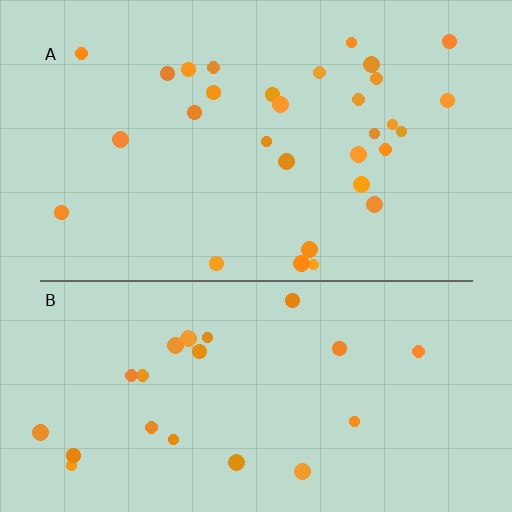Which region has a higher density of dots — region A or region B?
A (the top).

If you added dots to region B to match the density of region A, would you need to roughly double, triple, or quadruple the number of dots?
Approximately double.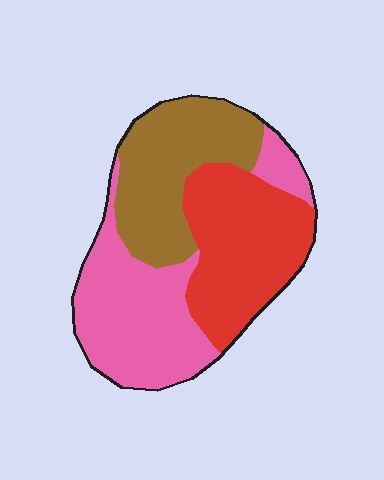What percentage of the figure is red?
Red covers 33% of the figure.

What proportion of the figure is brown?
Brown takes up about one third (1/3) of the figure.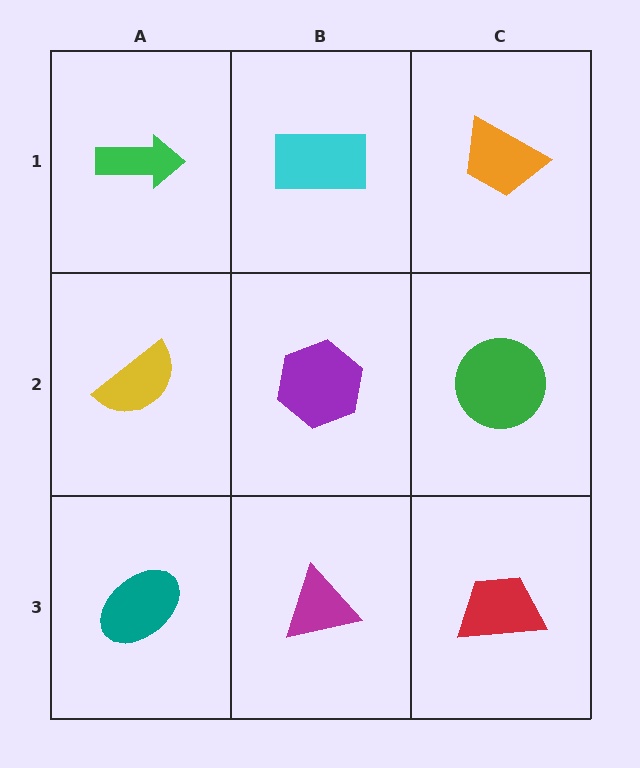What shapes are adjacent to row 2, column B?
A cyan rectangle (row 1, column B), a magenta triangle (row 3, column B), a yellow semicircle (row 2, column A), a green circle (row 2, column C).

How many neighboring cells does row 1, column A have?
2.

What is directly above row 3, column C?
A green circle.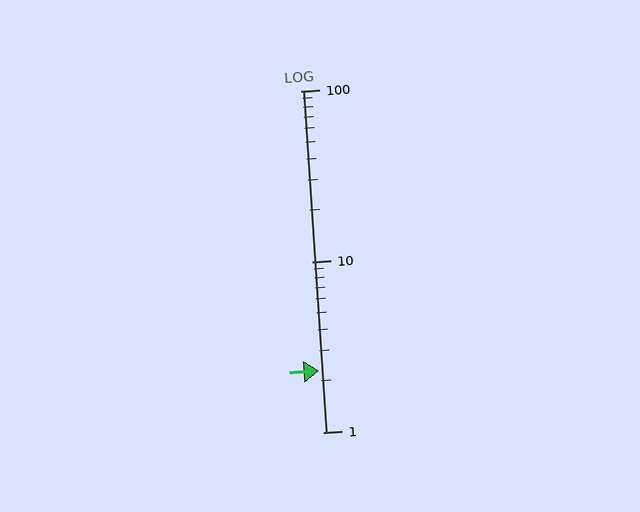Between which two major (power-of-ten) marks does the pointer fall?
The pointer is between 1 and 10.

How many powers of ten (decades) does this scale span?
The scale spans 2 decades, from 1 to 100.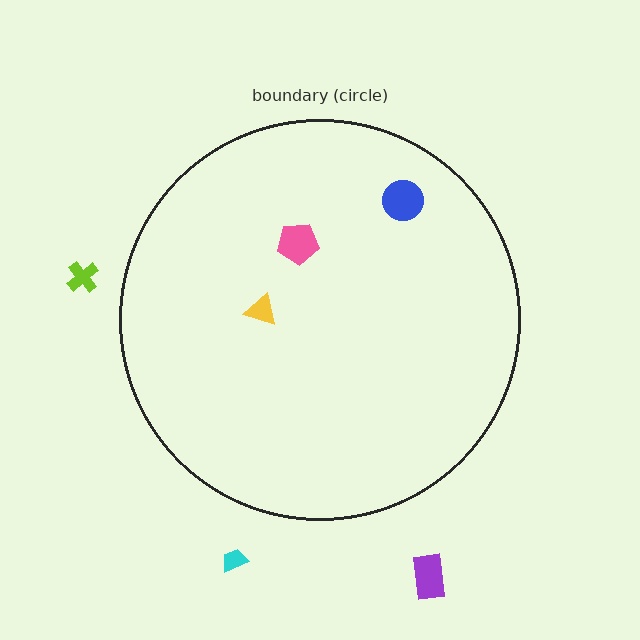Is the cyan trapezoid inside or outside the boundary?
Outside.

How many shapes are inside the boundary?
3 inside, 3 outside.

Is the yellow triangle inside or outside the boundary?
Inside.